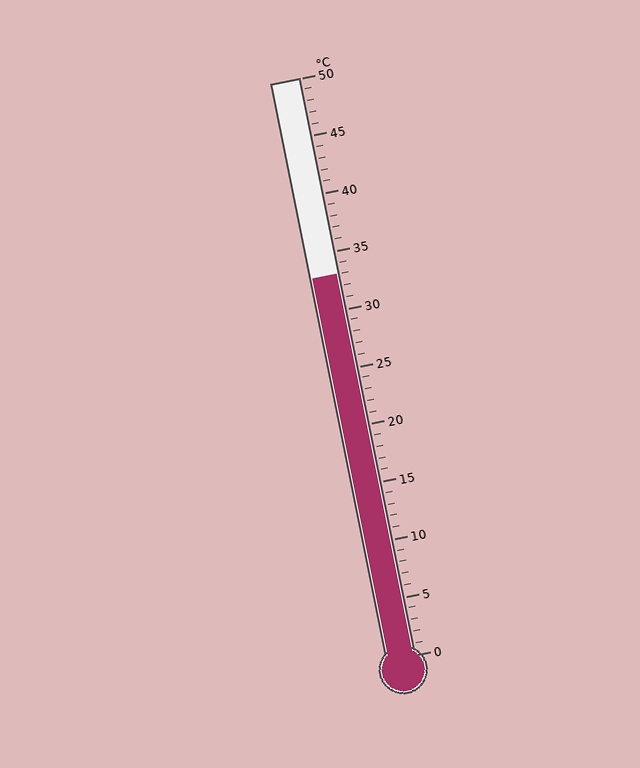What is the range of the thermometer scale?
The thermometer scale ranges from 0°C to 50°C.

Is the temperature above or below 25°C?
The temperature is above 25°C.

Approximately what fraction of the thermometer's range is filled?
The thermometer is filled to approximately 65% of its range.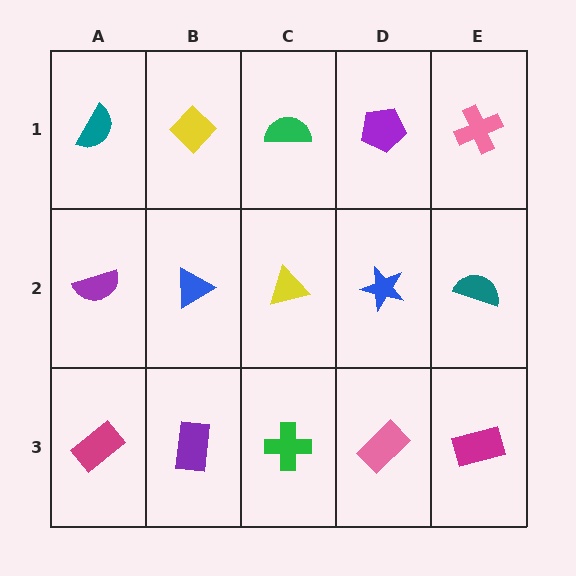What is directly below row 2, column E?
A magenta rectangle.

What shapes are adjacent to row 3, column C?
A yellow triangle (row 2, column C), a purple rectangle (row 3, column B), a pink rectangle (row 3, column D).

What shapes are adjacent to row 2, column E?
A pink cross (row 1, column E), a magenta rectangle (row 3, column E), a blue star (row 2, column D).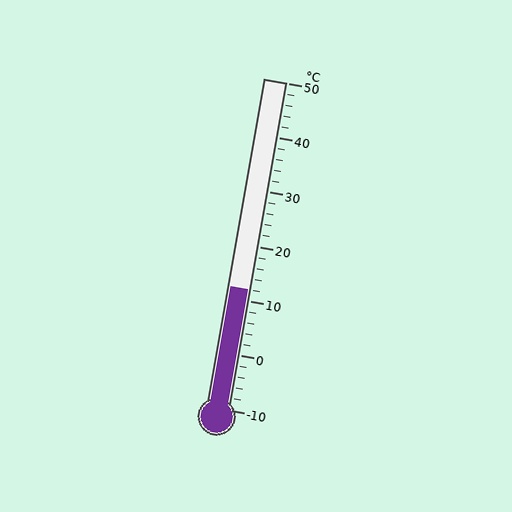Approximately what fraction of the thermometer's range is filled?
The thermometer is filled to approximately 35% of its range.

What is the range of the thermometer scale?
The thermometer scale ranges from -10°C to 50°C.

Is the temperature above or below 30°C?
The temperature is below 30°C.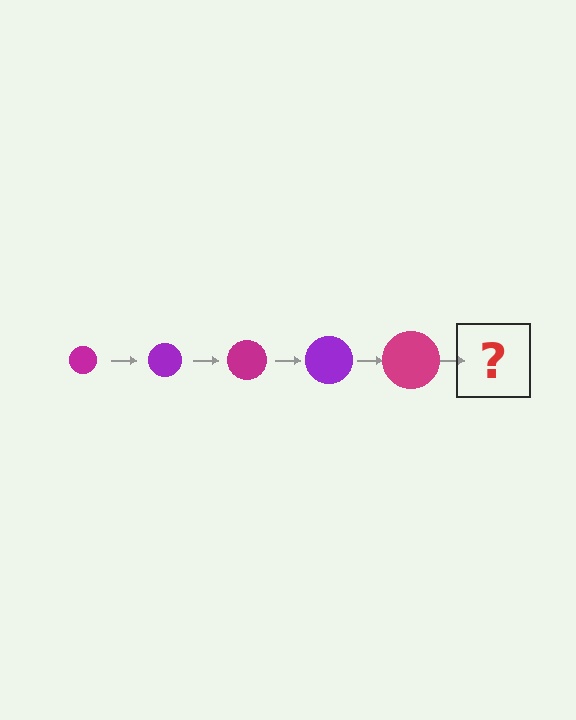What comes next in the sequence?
The next element should be a purple circle, larger than the previous one.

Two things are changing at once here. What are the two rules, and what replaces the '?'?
The two rules are that the circle grows larger each step and the color cycles through magenta and purple. The '?' should be a purple circle, larger than the previous one.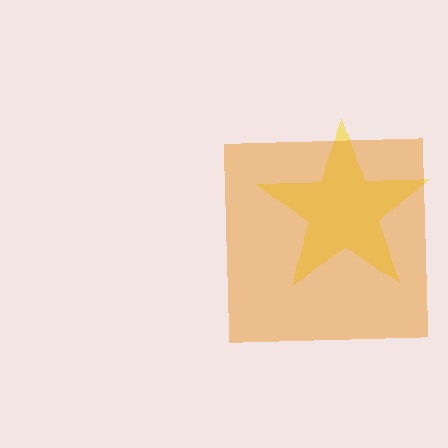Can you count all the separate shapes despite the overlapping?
Yes, there are 2 separate shapes.